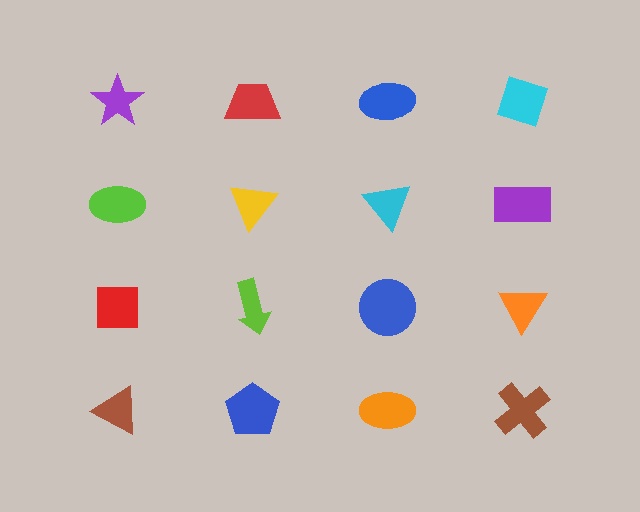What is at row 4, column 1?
A brown triangle.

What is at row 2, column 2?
A yellow triangle.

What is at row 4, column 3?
An orange ellipse.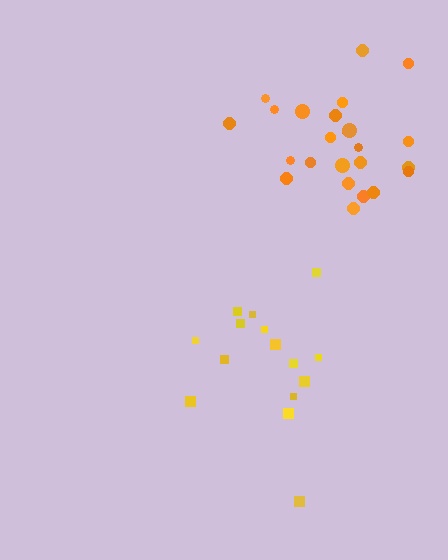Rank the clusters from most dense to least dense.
yellow, orange.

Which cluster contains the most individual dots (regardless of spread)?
Orange (24).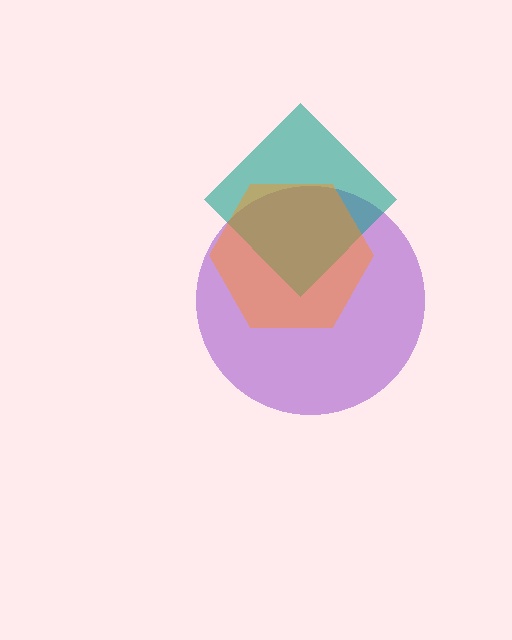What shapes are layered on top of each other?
The layered shapes are: a purple circle, a teal diamond, an orange hexagon.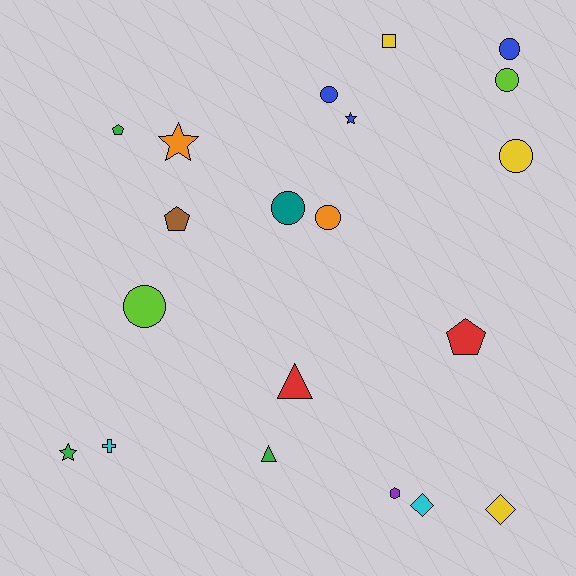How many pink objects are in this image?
There are no pink objects.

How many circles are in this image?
There are 7 circles.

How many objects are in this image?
There are 20 objects.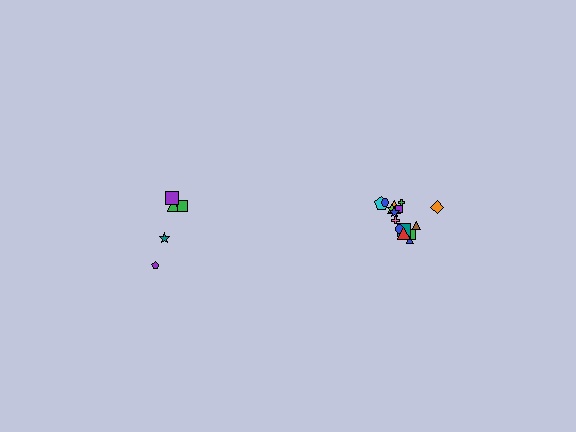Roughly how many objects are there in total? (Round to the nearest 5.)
Roughly 20 objects in total.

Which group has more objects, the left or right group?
The right group.